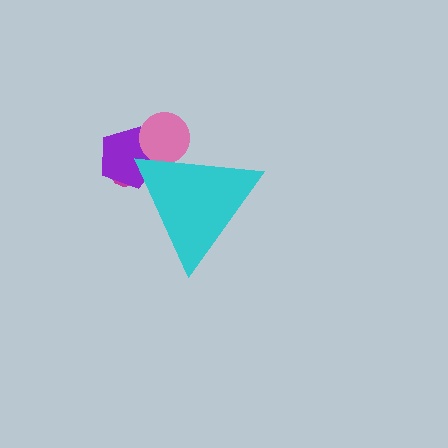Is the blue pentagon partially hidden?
Yes, the blue pentagon is partially hidden behind the cyan triangle.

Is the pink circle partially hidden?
Yes, the pink circle is partially hidden behind the cyan triangle.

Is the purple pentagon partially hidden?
Yes, the purple pentagon is partially hidden behind the cyan triangle.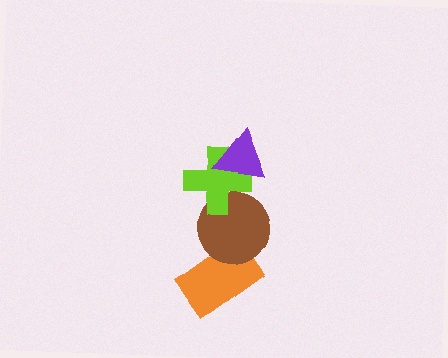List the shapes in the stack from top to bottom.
From top to bottom: the purple triangle, the lime cross, the brown circle, the orange rectangle.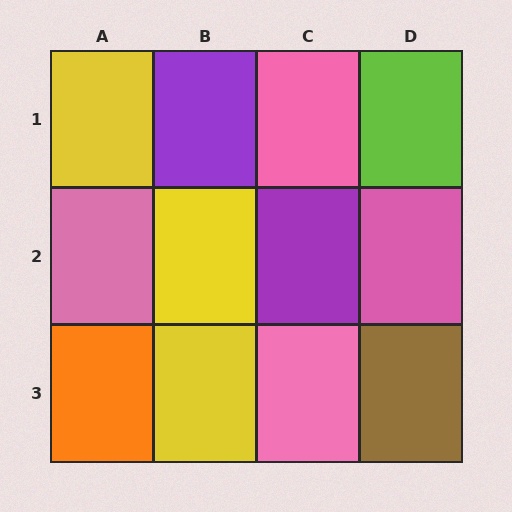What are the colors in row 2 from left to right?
Pink, yellow, purple, pink.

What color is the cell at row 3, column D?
Brown.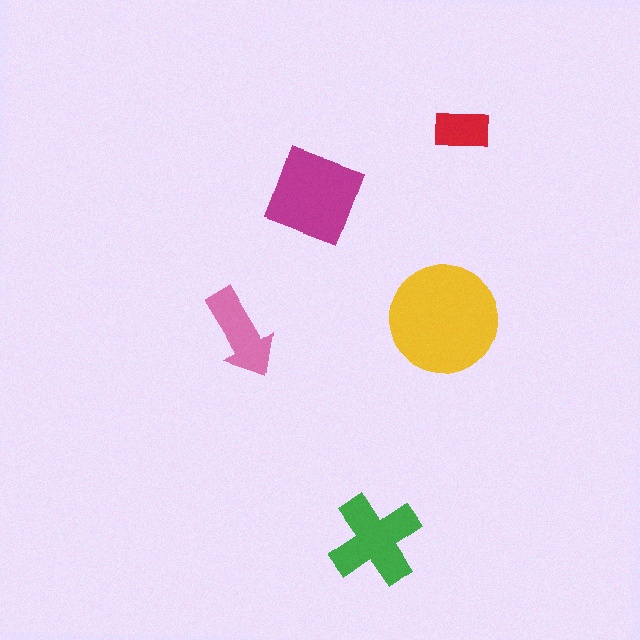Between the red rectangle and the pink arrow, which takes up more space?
The pink arrow.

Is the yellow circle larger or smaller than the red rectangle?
Larger.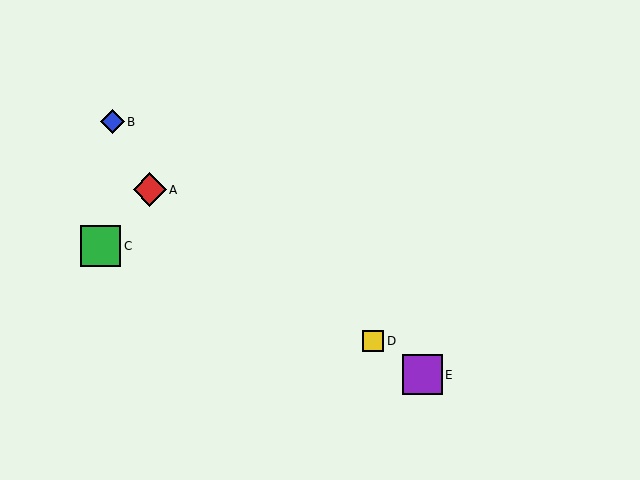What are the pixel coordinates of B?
Object B is at (113, 122).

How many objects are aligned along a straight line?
3 objects (A, D, E) are aligned along a straight line.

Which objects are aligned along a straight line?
Objects A, D, E are aligned along a straight line.